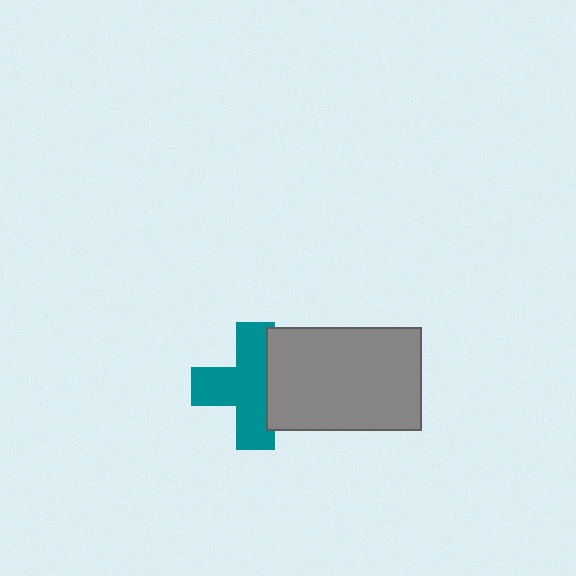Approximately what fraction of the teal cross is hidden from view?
Roughly 32% of the teal cross is hidden behind the gray rectangle.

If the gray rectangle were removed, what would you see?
You would see the complete teal cross.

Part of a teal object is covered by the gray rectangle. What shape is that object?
It is a cross.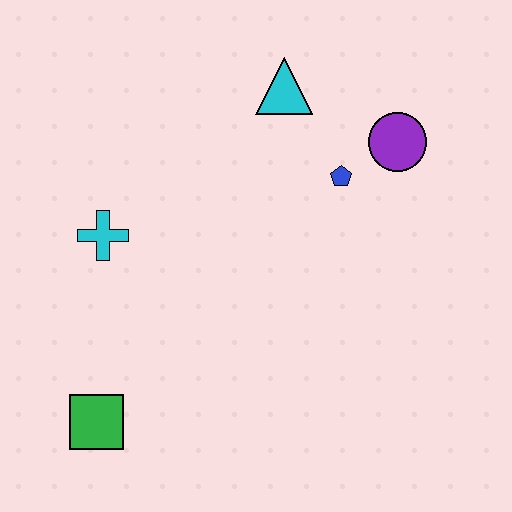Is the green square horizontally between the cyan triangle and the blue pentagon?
No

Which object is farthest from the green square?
The purple circle is farthest from the green square.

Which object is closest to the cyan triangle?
The blue pentagon is closest to the cyan triangle.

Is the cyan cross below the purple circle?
Yes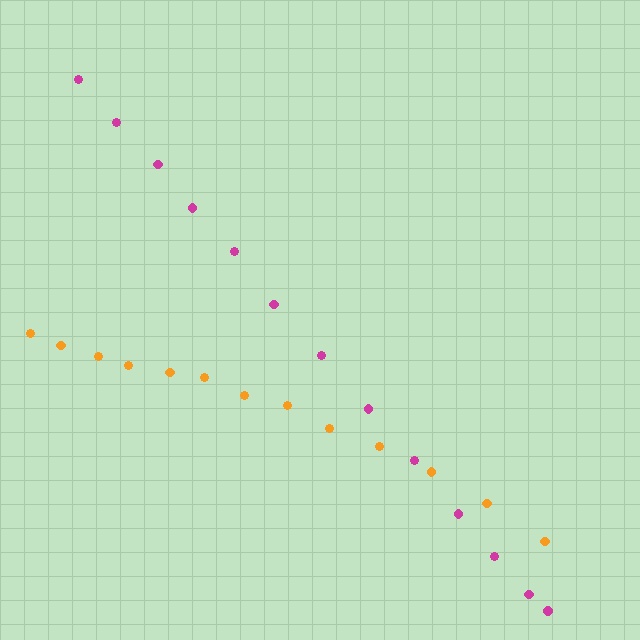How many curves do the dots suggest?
There are 2 distinct paths.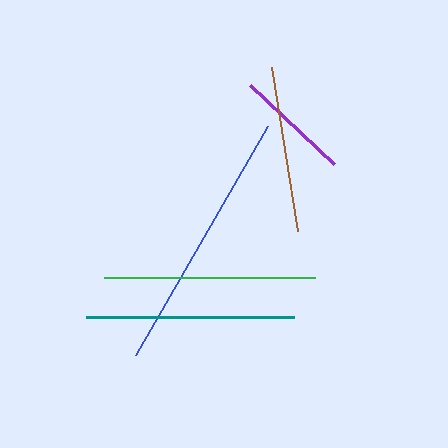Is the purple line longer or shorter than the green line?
The green line is longer than the purple line.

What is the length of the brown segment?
The brown segment is approximately 167 pixels long.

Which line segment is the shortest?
The purple line is the shortest at approximately 115 pixels.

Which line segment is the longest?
The blue line is the longest at approximately 264 pixels.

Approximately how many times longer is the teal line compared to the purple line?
The teal line is approximately 1.8 times the length of the purple line.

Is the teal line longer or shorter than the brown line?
The teal line is longer than the brown line.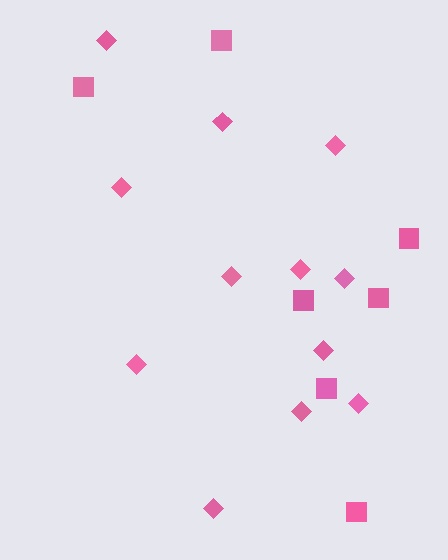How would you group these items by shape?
There are 2 groups: one group of squares (7) and one group of diamonds (12).